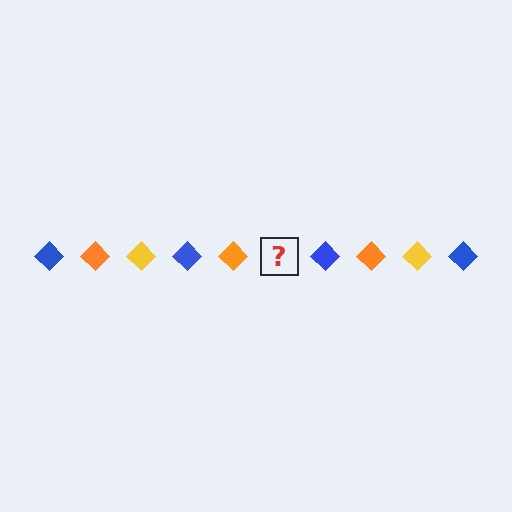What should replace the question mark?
The question mark should be replaced with a yellow diamond.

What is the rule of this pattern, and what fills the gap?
The rule is that the pattern cycles through blue, orange, yellow diamonds. The gap should be filled with a yellow diamond.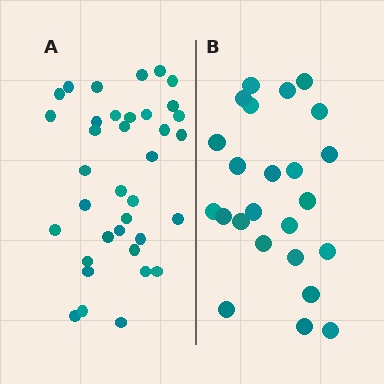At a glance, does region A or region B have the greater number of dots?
Region A (the left region) has more dots.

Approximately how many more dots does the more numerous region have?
Region A has roughly 12 or so more dots than region B.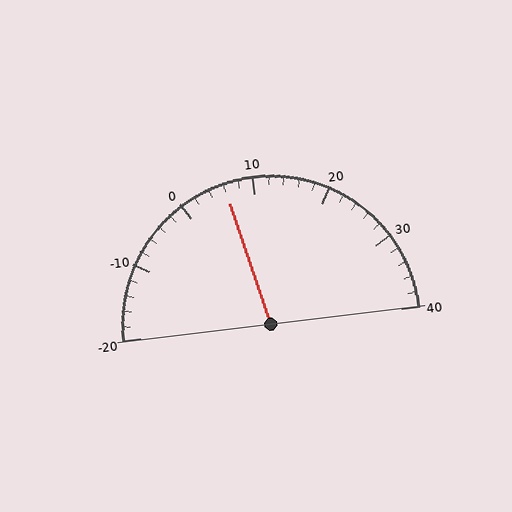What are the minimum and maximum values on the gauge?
The gauge ranges from -20 to 40.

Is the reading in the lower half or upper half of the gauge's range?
The reading is in the lower half of the range (-20 to 40).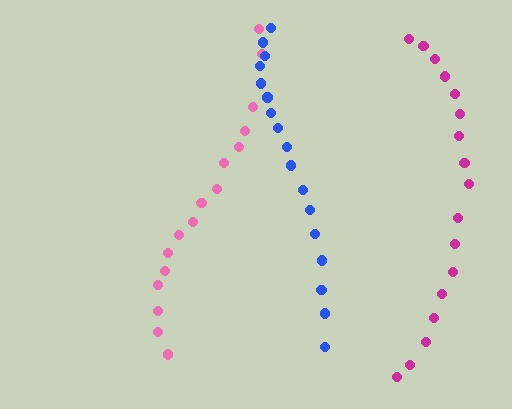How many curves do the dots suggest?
There are 3 distinct paths.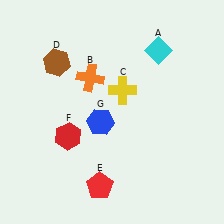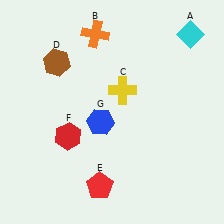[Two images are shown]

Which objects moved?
The objects that moved are: the cyan diamond (A), the orange cross (B).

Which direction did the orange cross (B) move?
The orange cross (B) moved up.